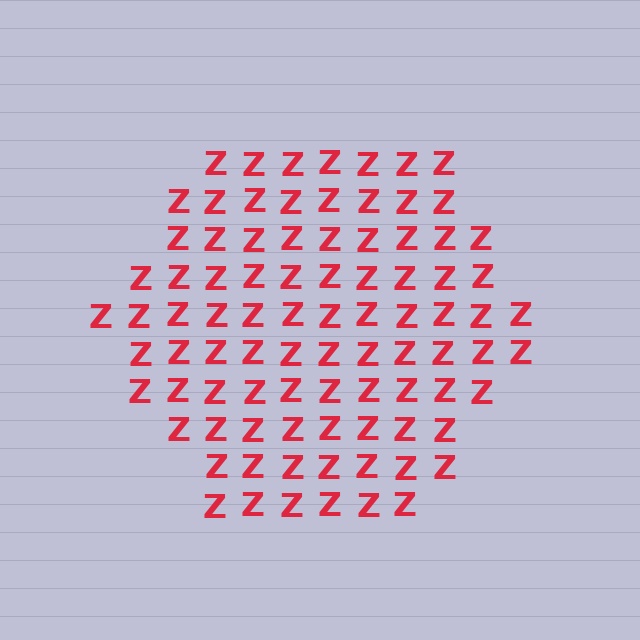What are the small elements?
The small elements are letter Z's.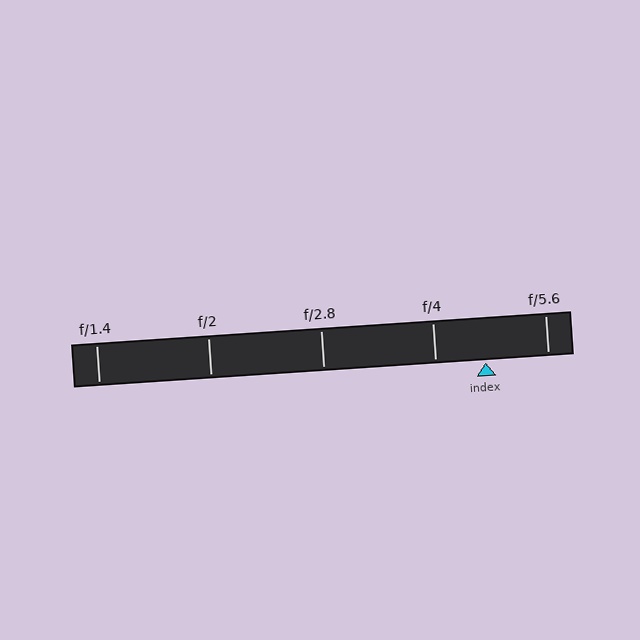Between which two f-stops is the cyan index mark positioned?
The index mark is between f/4 and f/5.6.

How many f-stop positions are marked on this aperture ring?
There are 5 f-stop positions marked.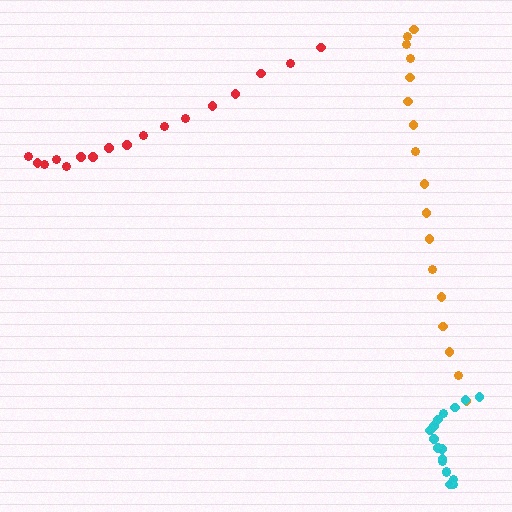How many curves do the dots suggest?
There are 3 distinct paths.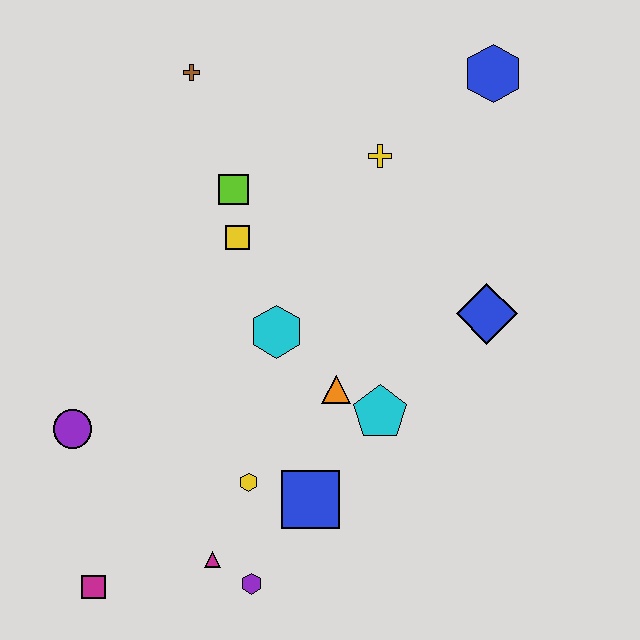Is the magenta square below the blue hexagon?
Yes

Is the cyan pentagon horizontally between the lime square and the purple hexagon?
No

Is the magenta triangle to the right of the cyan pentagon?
No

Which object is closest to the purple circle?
The magenta square is closest to the purple circle.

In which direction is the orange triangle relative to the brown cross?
The orange triangle is below the brown cross.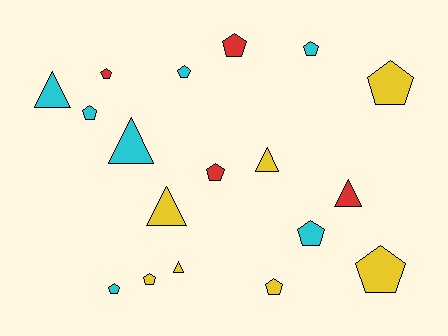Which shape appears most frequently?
Pentagon, with 12 objects.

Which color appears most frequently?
Yellow, with 7 objects.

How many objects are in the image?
There are 18 objects.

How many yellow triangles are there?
There are 3 yellow triangles.